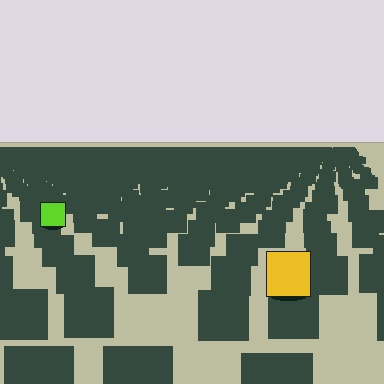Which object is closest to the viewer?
The yellow square is closest. The texture marks near it are larger and more spread out.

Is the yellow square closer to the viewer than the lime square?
Yes. The yellow square is closer — you can tell from the texture gradient: the ground texture is coarser near it.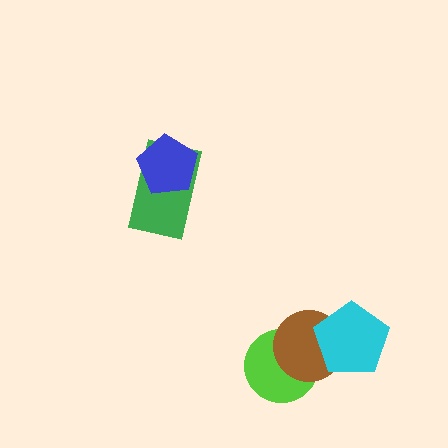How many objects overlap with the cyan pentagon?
1 object overlaps with the cyan pentagon.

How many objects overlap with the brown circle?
2 objects overlap with the brown circle.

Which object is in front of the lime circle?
The brown circle is in front of the lime circle.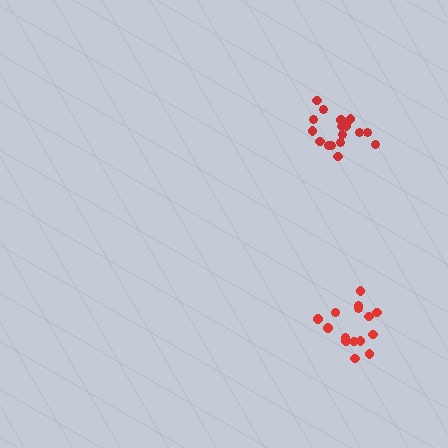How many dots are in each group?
Group 1: 17 dots, Group 2: 16 dots (33 total).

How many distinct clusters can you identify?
There are 2 distinct clusters.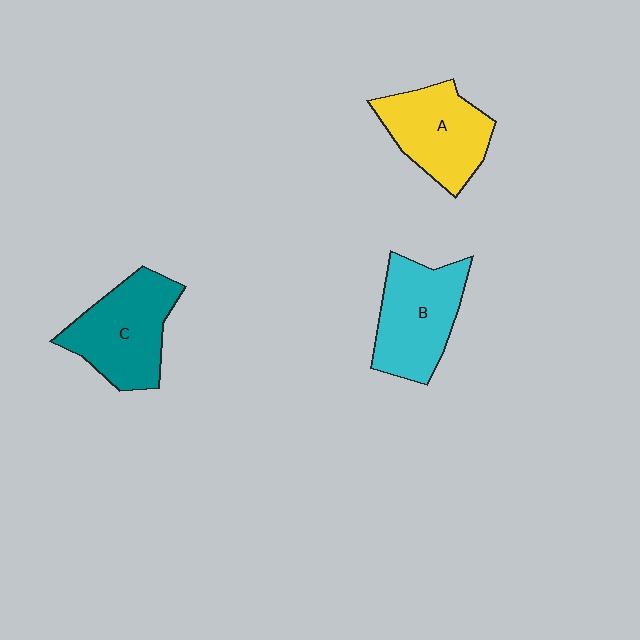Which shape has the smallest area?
Shape A (yellow).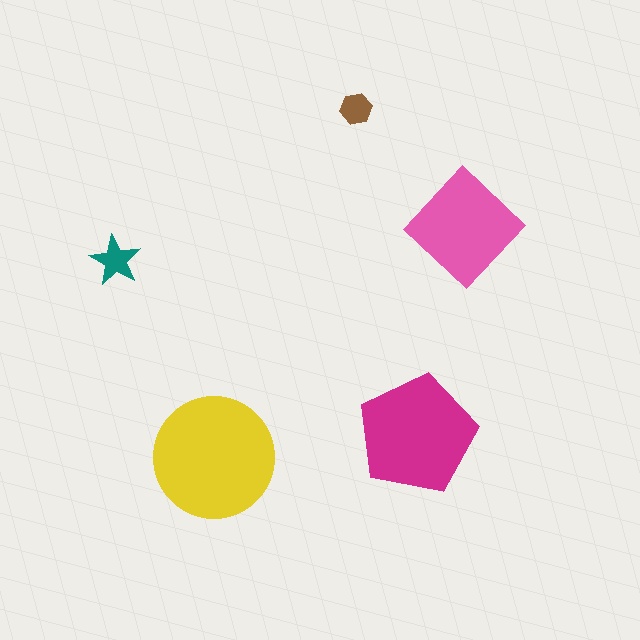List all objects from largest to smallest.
The yellow circle, the magenta pentagon, the pink diamond, the teal star, the brown hexagon.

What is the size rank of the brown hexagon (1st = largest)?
5th.